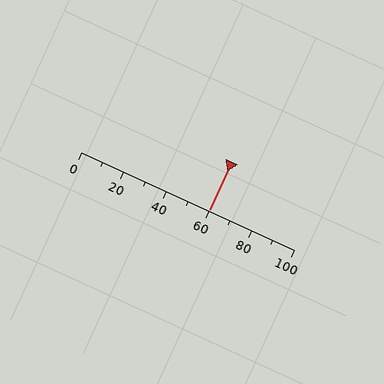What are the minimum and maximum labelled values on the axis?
The axis runs from 0 to 100.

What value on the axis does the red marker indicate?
The marker indicates approximately 60.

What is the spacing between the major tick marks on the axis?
The major ticks are spaced 20 apart.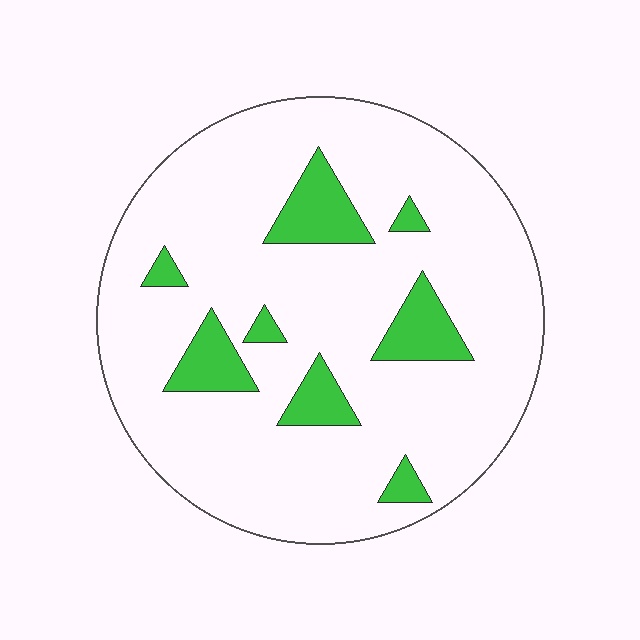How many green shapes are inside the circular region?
8.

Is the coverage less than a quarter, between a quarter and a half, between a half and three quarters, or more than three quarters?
Less than a quarter.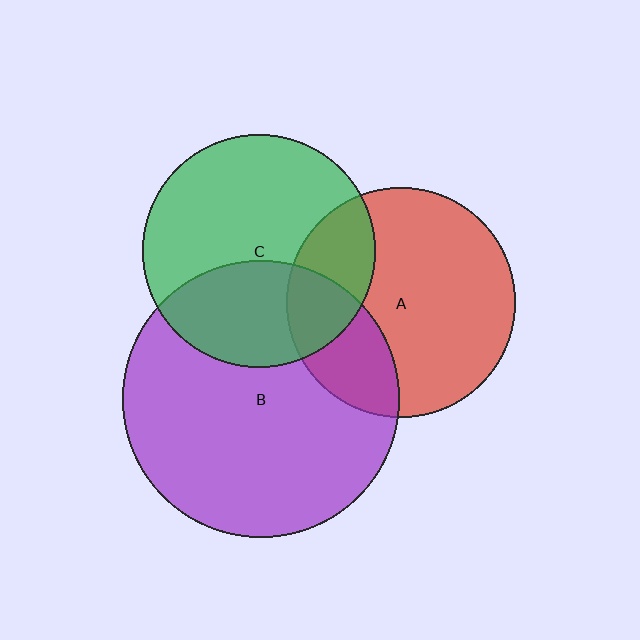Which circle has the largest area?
Circle B (purple).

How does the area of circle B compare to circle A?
Approximately 1.5 times.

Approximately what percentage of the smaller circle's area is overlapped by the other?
Approximately 25%.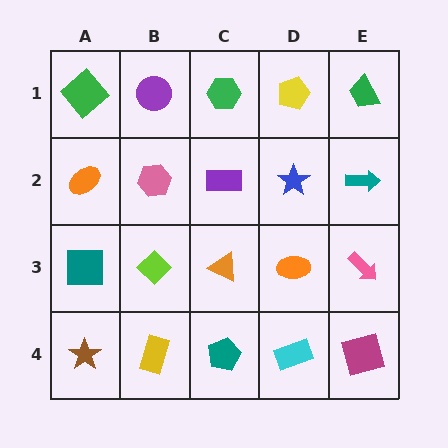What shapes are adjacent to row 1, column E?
A teal arrow (row 2, column E), a yellow pentagon (row 1, column D).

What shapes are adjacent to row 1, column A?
An orange ellipse (row 2, column A), a purple circle (row 1, column B).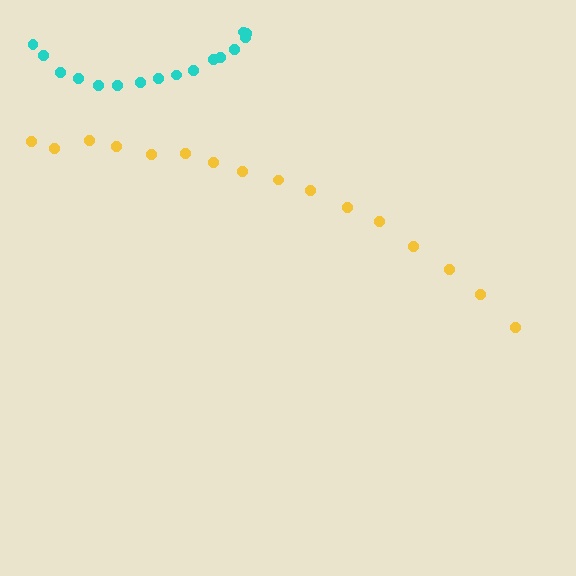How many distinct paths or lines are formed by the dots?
There are 2 distinct paths.